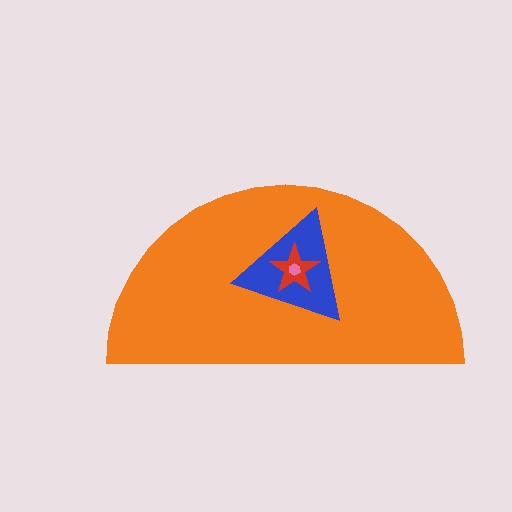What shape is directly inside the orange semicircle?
The blue triangle.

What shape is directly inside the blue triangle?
The red star.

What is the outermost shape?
The orange semicircle.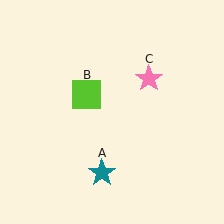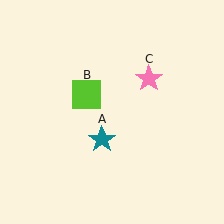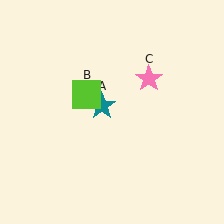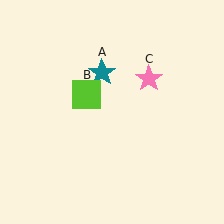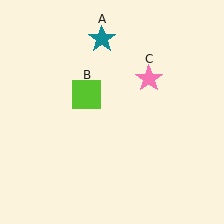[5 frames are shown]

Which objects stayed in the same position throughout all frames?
Lime square (object B) and pink star (object C) remained stationary.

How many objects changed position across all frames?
1 object changed position: teal star (object A).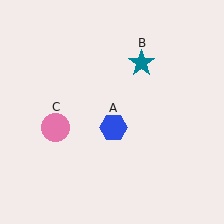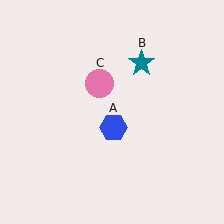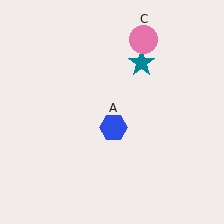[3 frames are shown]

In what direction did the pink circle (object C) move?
The pink circle (object C) moved up and to the right.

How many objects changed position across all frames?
1 object changed position: pink circle (object C).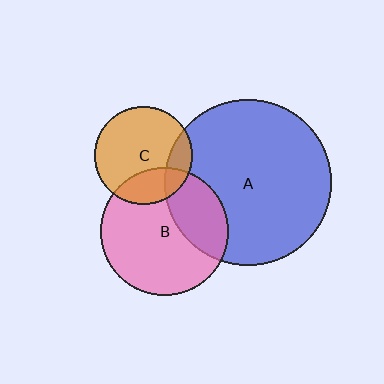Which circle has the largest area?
Circle A (blue).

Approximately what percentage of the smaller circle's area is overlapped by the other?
Approximately 15%.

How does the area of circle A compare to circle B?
Approximately 1.7 times.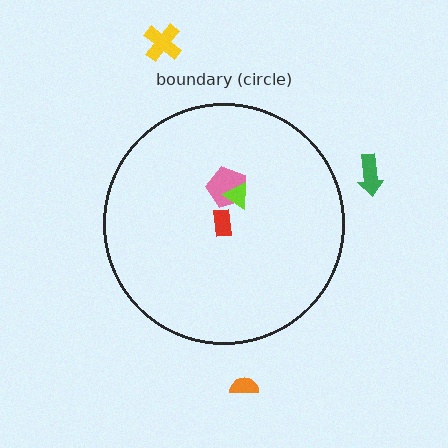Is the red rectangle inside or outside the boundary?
Inside.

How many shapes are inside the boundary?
3 inside, 3 outside.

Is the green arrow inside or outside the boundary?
Outside.